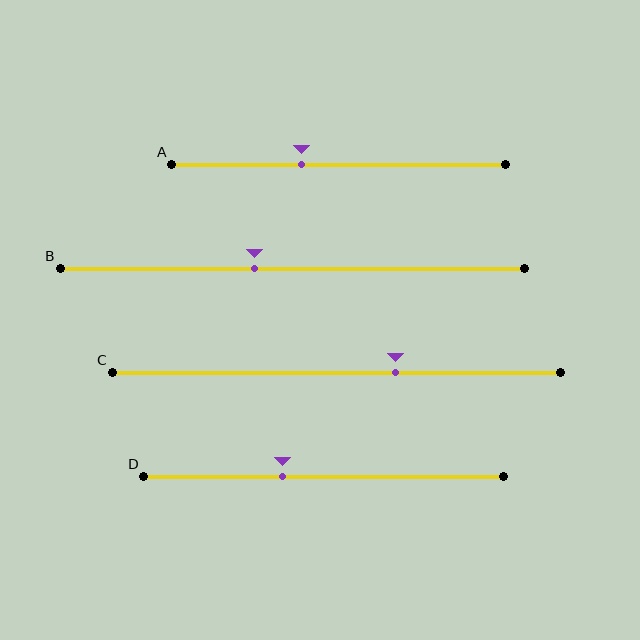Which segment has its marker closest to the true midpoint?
Segment B has its marker closest to the true midpoint.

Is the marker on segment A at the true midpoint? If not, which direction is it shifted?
No, the marker on segment A is shifted to the left by about 11% of the segment length.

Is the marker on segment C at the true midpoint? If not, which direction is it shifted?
No, the marker on segment C is shifted to the right by about 13% of the segment length.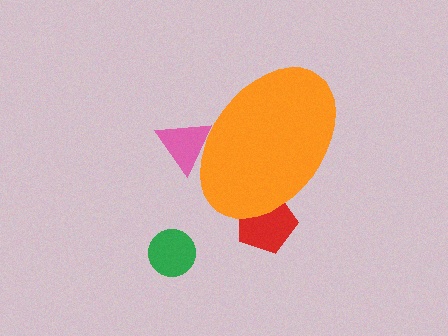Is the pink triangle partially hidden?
Yes, the pink triangle is partially hidden behind the orange ellipse.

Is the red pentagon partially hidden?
Yes, the red pentagon is partially hidden behind the orange ellipse.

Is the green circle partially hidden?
No, the green circle is fully visible.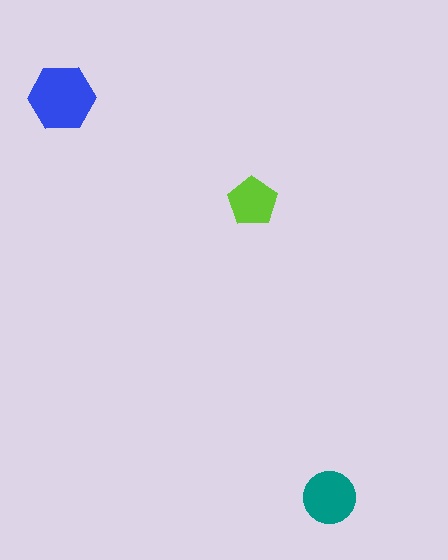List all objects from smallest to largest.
The lime pentagon, the teal circle, the blue hexagon.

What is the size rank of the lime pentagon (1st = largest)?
3rd.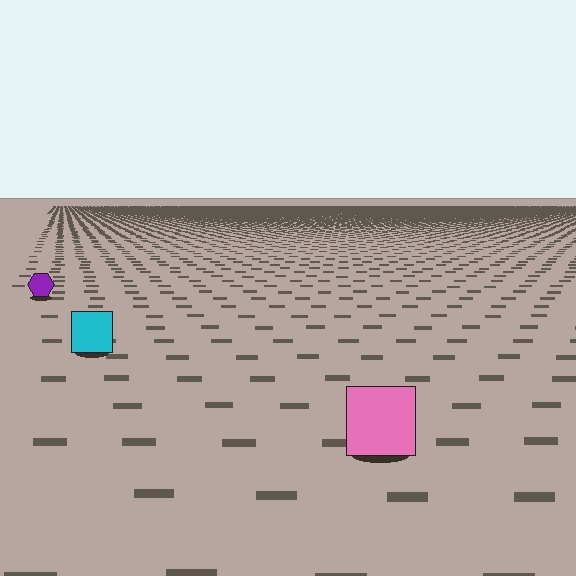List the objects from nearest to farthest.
From nearest to farthest: the pink square, the cyan square, the purple hexagon.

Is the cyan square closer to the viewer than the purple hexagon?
Yes. The cyan square is closer — you can tell from the texture gradient: the ground texture is coarser near it.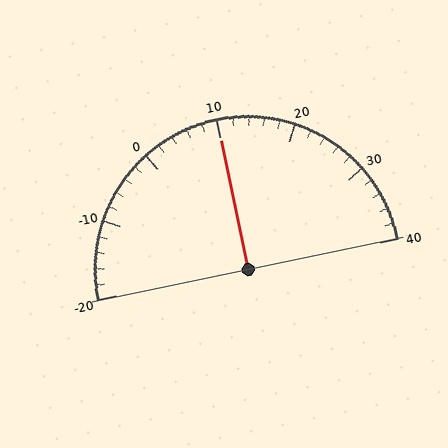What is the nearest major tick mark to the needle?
The nearest major tick mark is 10.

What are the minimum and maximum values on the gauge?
The gauge ranges from -20 to 40.